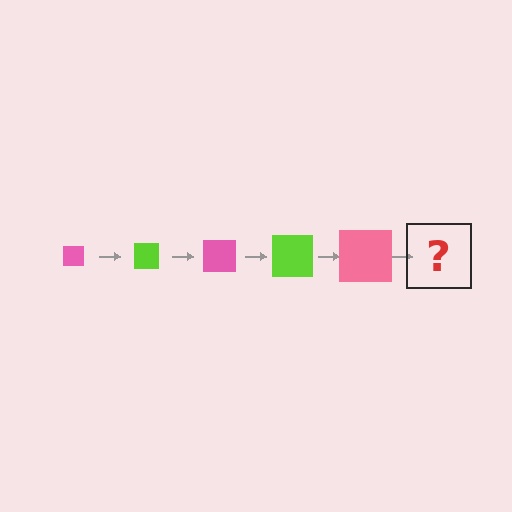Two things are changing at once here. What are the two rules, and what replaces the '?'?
The two rules are that the square grows larger each step and the color cycles through pink and lime. The '?' should be a lime square, larger than the previous one.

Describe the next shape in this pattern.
It should be a lime square, larger than the previous one.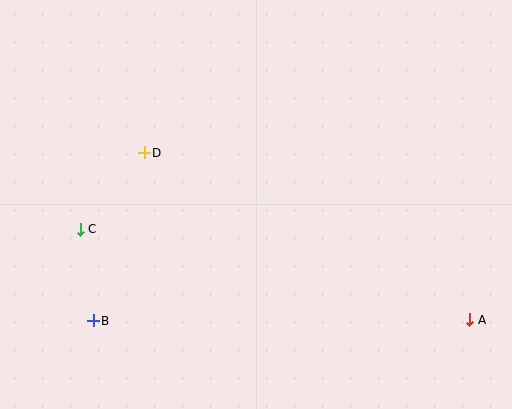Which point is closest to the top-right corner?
Point A is closest to the top-right corner.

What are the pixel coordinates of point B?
Point B is at (93, 321).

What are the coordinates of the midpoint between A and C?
The midpoint between A and C is at (275, 275).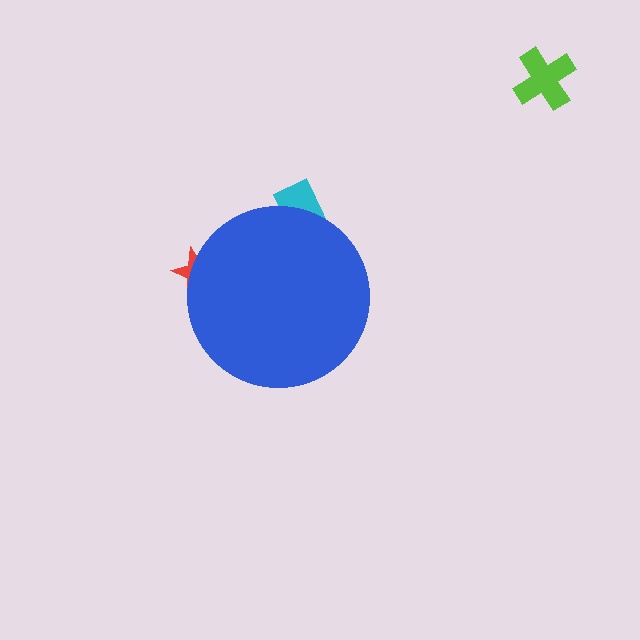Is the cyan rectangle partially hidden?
Yes, the cyan rectangle is partially hidden behind the blue circle.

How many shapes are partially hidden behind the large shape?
2 shapes are partially hidden.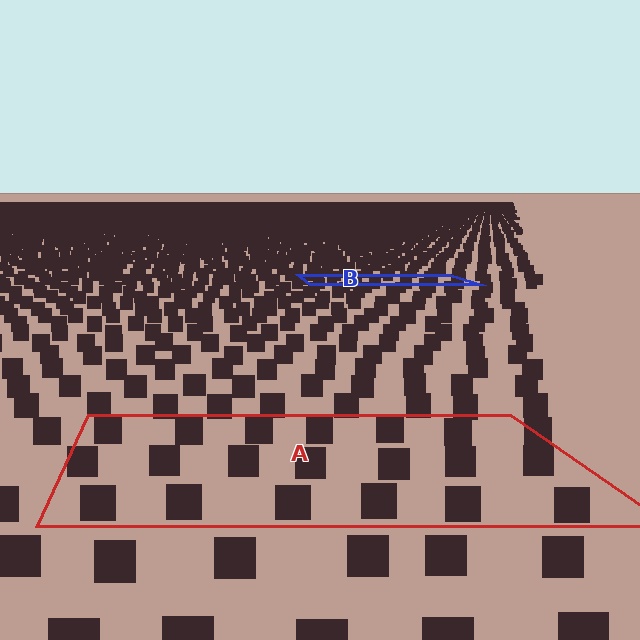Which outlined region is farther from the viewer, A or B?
Region B is farther from the viewer — the texture elements inside it appear smaller and more densely packed.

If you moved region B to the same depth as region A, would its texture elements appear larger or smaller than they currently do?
They would appear larger. At a closer depth, the same texture elements are projected at a bigger on-screen size.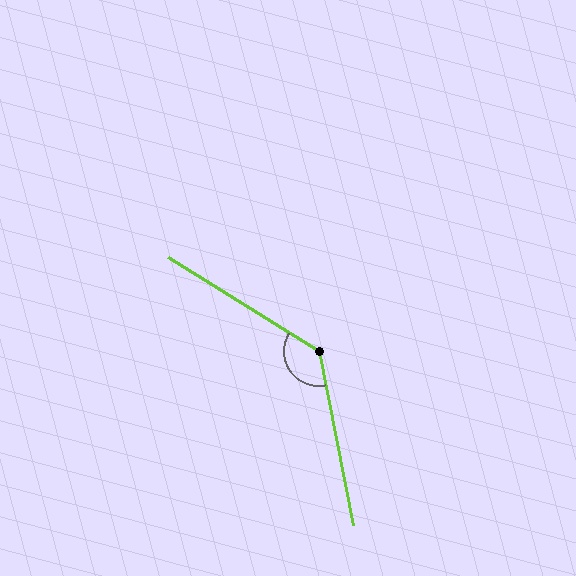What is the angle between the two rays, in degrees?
Approximately 133 degrees.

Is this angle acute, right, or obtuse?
It is obtuse.